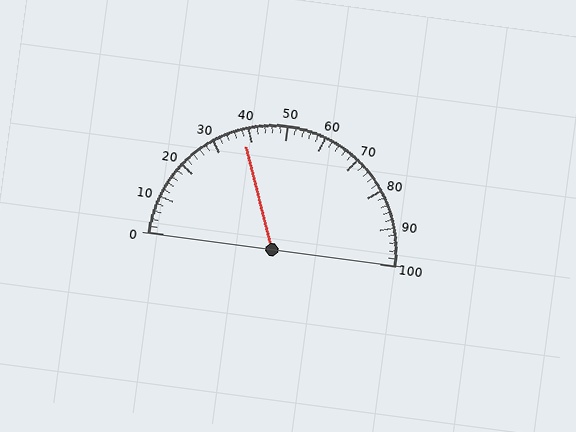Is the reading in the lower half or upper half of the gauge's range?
The reading is in the lower half of the range (0 to 100).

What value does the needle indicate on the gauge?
The needle indicates approximately 38.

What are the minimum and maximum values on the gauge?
The gauge ranges from 0 to 100.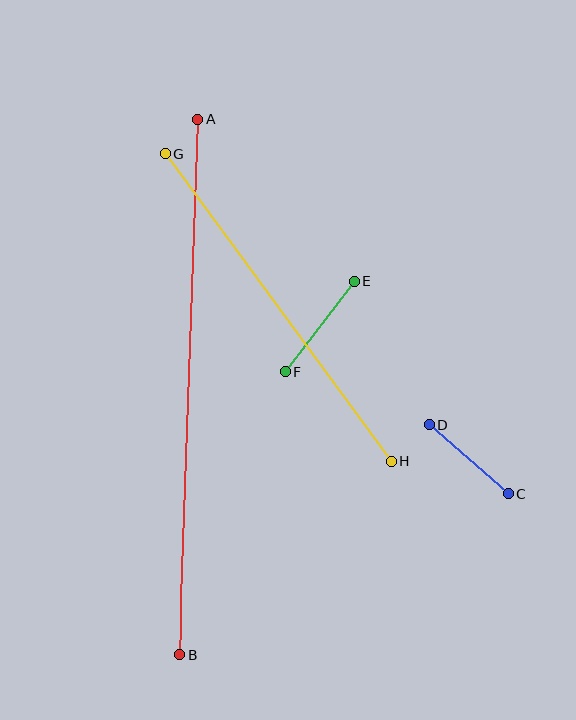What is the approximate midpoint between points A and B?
The midpoint is at approximately (188, 387) pixels.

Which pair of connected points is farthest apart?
Points A and B are farthest apart.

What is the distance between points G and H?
The distance is approximately 381 pixels.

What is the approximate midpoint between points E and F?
The midpoint is at approximately (320, 326) pixels.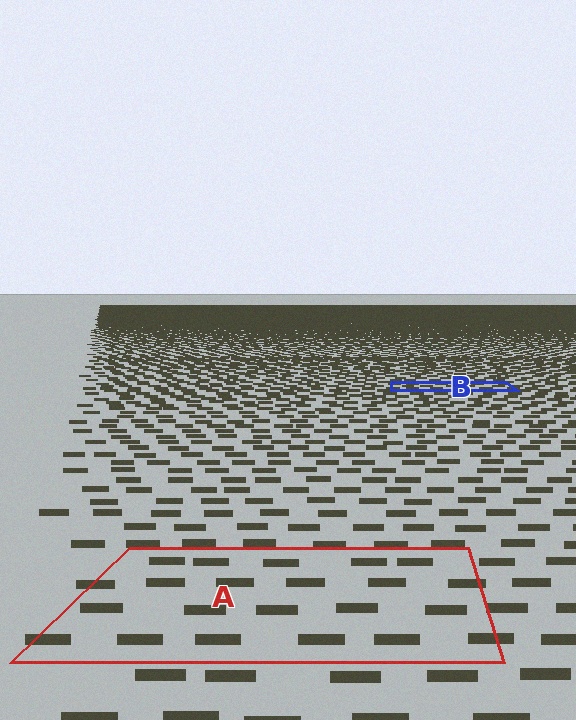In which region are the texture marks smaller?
The texture marks are smaller in region B, because it is farther away.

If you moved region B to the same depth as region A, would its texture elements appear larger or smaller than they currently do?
They would appear larger. At a closer depth, the same texture elements are projected at a bigger on-screen size.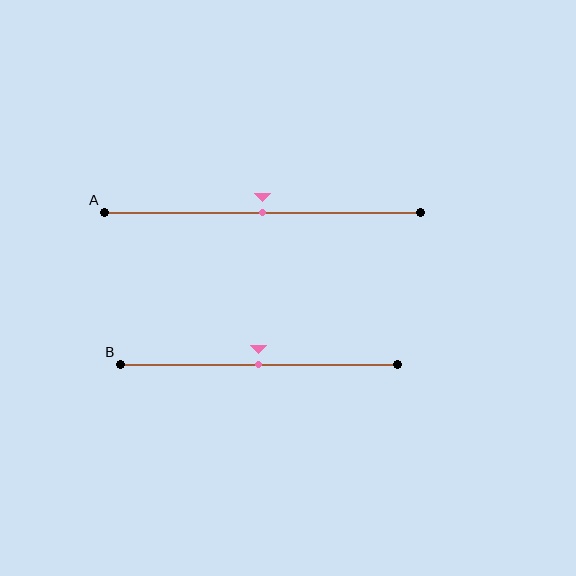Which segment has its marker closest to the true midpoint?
Segment A has its marker closest to the true midpoint.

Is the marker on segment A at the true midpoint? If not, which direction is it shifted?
Yes, the marker on segment A is at the true midpoint.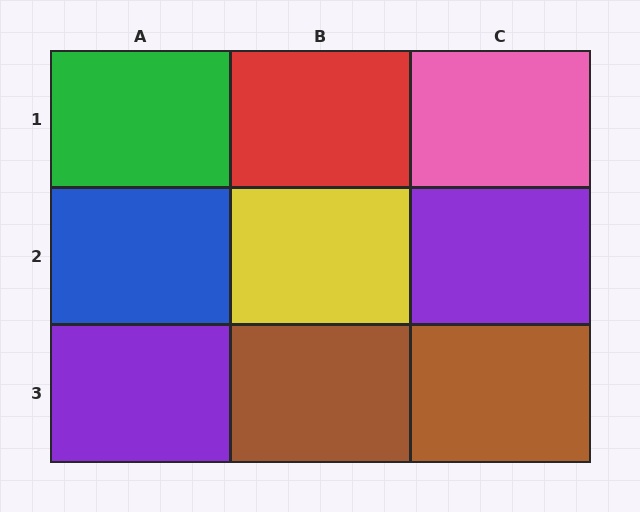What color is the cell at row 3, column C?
Brown.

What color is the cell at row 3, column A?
Purple.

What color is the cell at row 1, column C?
Pink.